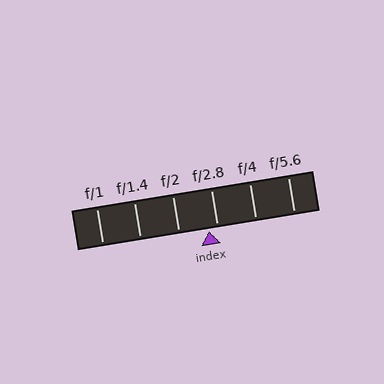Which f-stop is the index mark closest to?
The index mark is closest to f/2.8.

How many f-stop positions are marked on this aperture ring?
There are 6 f-stop positions marked.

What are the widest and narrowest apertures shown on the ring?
The widest aperture shown is f/1 and the narrowest is f/5.6.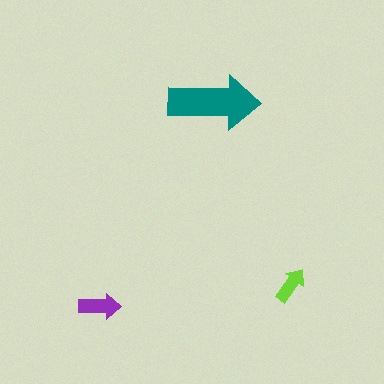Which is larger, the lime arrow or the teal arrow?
The teal one.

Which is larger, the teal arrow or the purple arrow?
The teal one.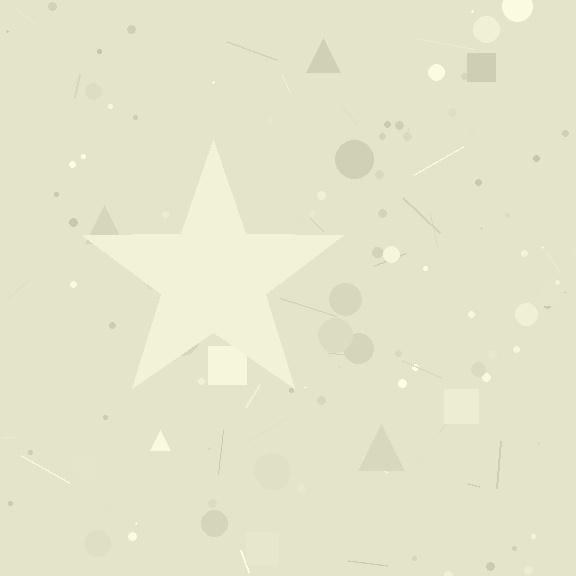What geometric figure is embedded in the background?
A star is embedded in the background.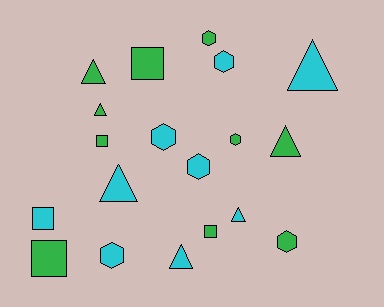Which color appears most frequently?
Green, with 10 objects.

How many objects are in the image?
There are 19 objects.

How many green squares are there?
There are 4 green squares.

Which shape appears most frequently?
Triangle, with 7 objects.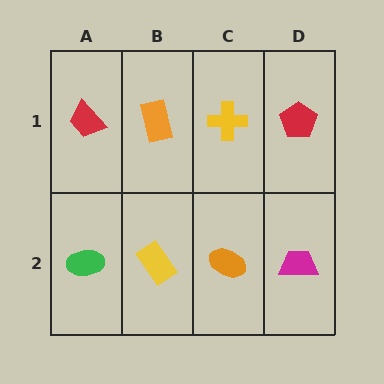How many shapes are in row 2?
4 shapes.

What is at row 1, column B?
An orange rectangle.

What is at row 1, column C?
A yellow cross.